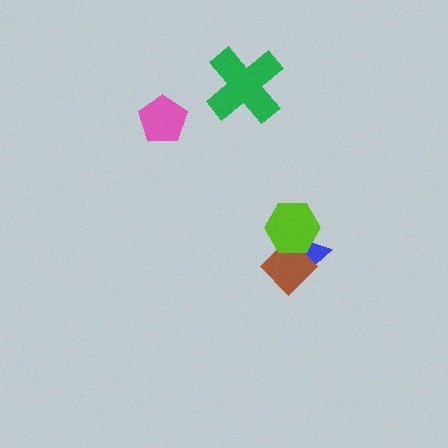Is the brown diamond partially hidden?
Yes, it is partially covered by another shape.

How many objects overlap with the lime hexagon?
2 objects overlap with the lime hexagon.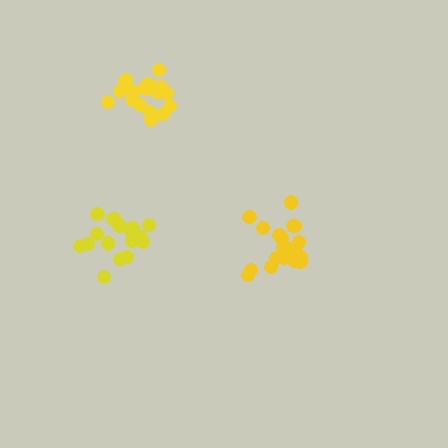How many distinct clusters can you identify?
There are 3 distinct clusters.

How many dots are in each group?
Group 1: 19 dots, Group 2: 18 dots, Group 3: 20 dots (57 total).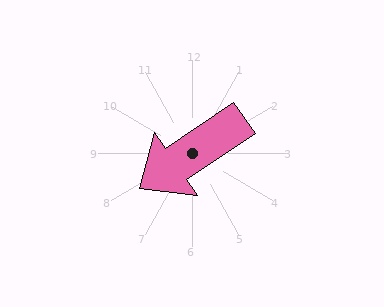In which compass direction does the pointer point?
Southwest.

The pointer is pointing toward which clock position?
Roughly 8 o'clock.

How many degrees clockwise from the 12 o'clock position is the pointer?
Approximately 236 degrees.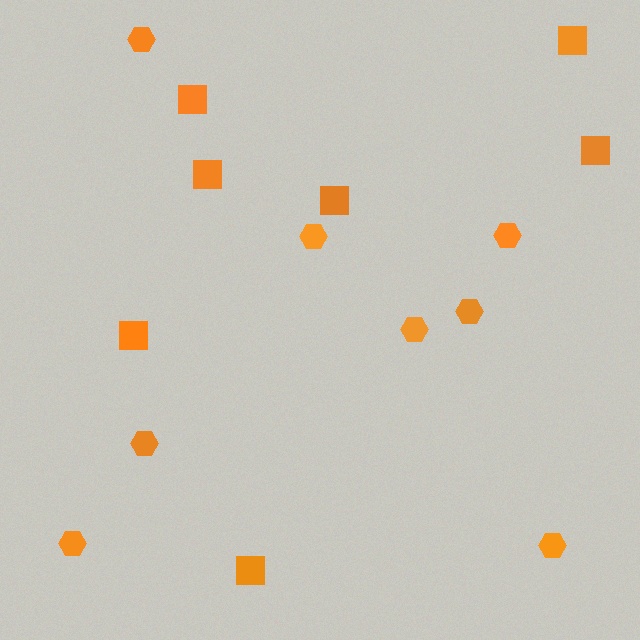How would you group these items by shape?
There are 2 groups: one group of hexagons (8) and one group of squares (7).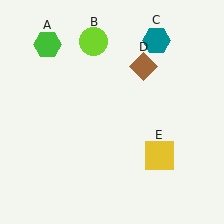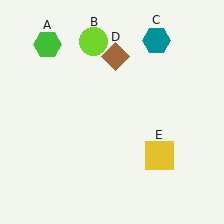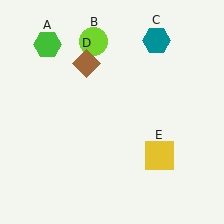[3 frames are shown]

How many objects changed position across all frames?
1 object changed position: brown diamond (object D).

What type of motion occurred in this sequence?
The brown diamond (object D) rotated counterclockwise around the center of the scene.